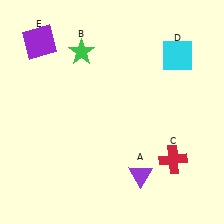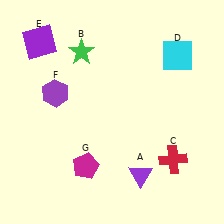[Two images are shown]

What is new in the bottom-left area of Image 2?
A magenta pentagon (G) was added in the bottom-left area of Image 2.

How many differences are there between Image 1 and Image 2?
There are 2 differences between the two images.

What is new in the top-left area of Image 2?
A purple hexagon (F) was added in the top-left area of Image 2.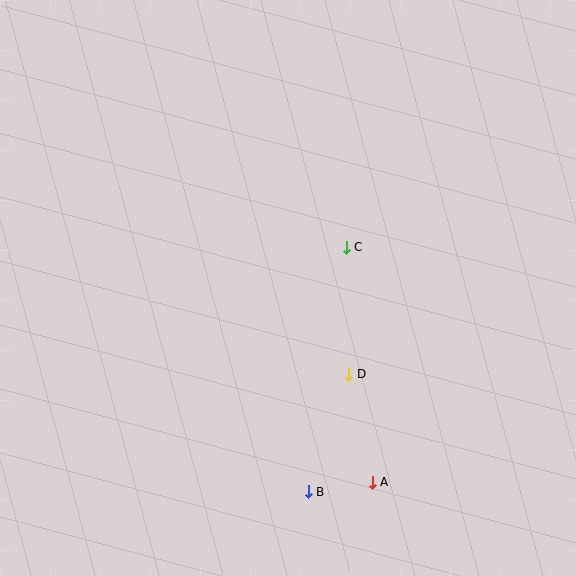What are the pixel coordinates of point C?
Point C is at (346, 247).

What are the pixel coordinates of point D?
Point D is at (349, 374).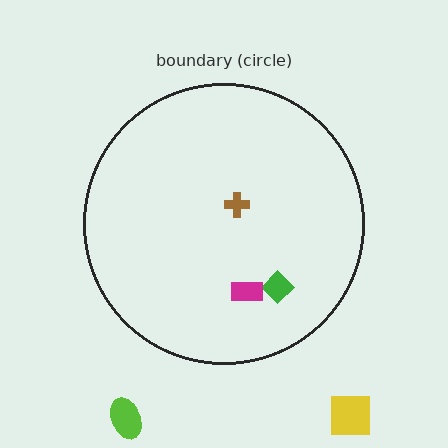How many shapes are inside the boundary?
3 inside, 2 outside.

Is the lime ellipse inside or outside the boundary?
Outside.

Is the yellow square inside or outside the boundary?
Outside.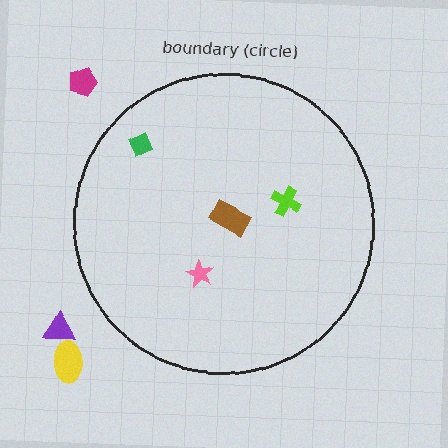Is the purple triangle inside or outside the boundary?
Outside.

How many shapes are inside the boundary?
4 inside, 3 outside.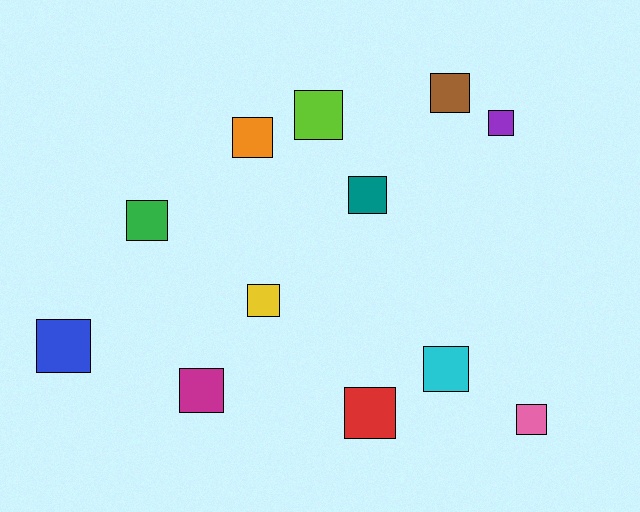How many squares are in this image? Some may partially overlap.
There are 12 squares.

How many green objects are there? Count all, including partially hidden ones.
There is 1 green object.